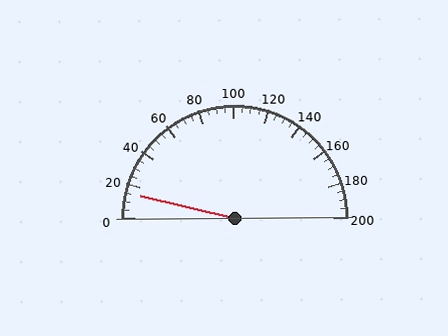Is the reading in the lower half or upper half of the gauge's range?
The reading is in the lower half of the range (0 to 200).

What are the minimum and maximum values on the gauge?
The gauge ranges from 0 to 200.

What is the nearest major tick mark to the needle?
The nearest major tick mark is 20.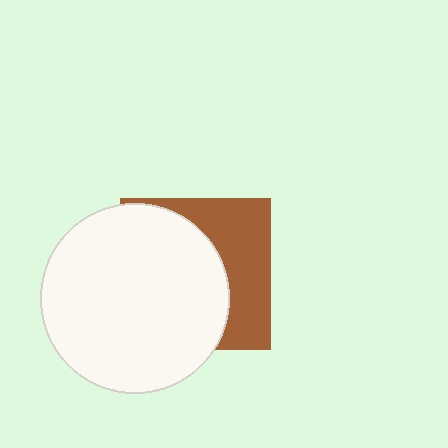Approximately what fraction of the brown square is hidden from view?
Roughly 60% of the brown square is hidden behind the white circle.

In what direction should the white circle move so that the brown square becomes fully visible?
The white circle should move left. That is the shortest direction to clear the overlap and leave the brown square fully visible.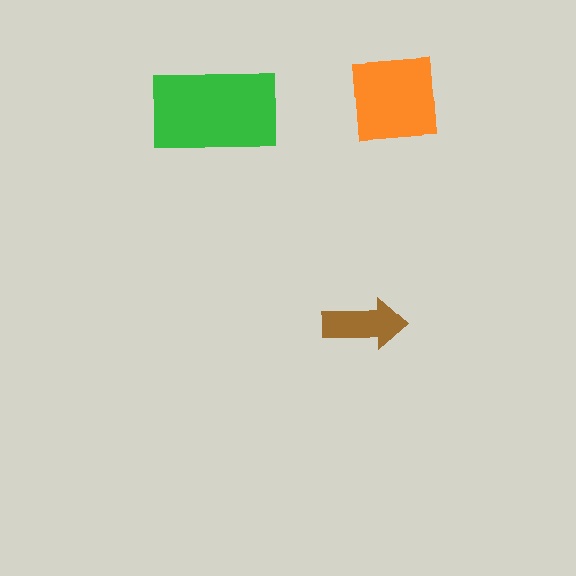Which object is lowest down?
The brown arrow is bottommost.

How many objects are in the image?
There are 3 objects in the image.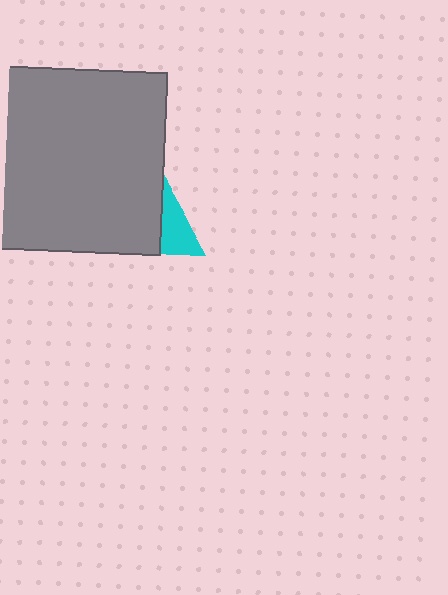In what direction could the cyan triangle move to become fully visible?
The cyan triangle could move right. That would shift it out from behind the gray square entirely.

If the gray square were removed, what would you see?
You would see the complete cyan triangle.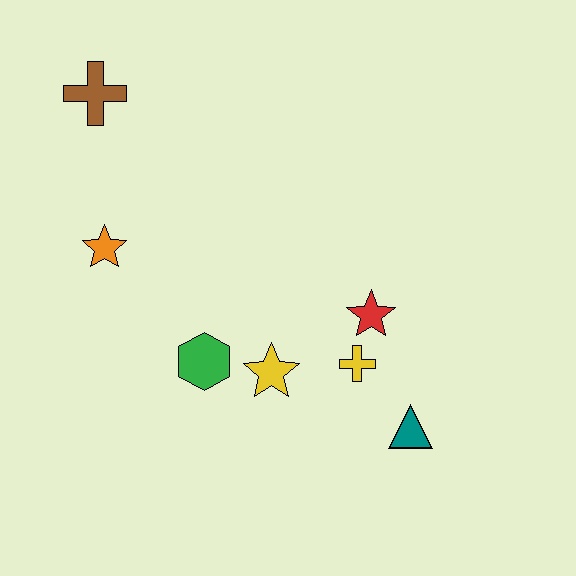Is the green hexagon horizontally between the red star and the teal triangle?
No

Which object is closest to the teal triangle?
The yellow cross is closest to the teal triangle.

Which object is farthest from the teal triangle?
The brown cross is farthest from the teal triangle.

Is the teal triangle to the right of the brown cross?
Yes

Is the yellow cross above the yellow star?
Yes